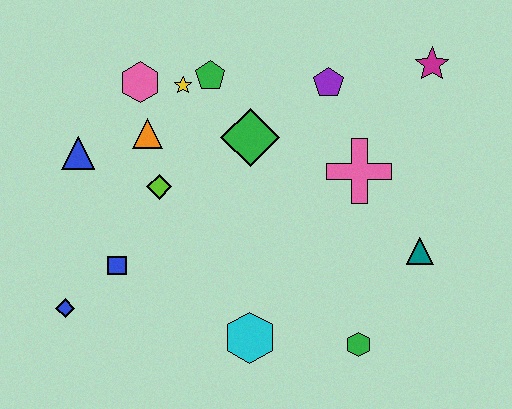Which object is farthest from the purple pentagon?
The blue diamond is farthest from the purple pentagon.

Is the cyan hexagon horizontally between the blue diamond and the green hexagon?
Yes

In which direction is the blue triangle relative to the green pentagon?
The blue triangle is to the left of the green pentagon.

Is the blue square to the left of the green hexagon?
Yes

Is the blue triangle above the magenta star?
No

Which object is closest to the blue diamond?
The blue square is closest to the blue diamond.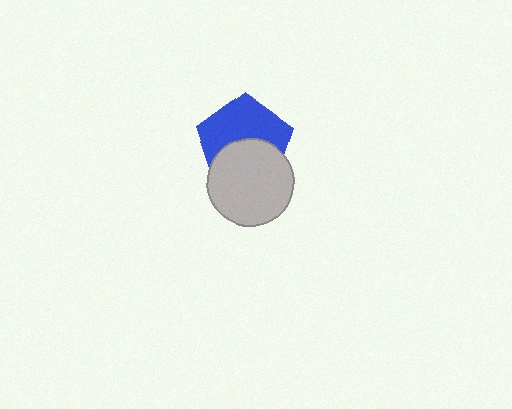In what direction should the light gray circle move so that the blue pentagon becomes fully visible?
The light gray circle should move down. That is the shortest direction to clear the overlap and leave the blue pentagon fully visible.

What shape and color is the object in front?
The object in front is a light gray circle.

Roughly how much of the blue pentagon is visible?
About half of it is visible (roughly 55%).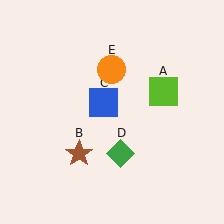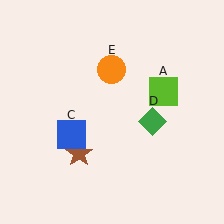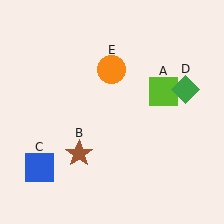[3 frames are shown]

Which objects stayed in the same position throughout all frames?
Lime square (object A) and brown star (object B) and orange circle (object E) remained stationary.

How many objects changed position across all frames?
2 objects changed position: blue square (object C), green diamond (object D).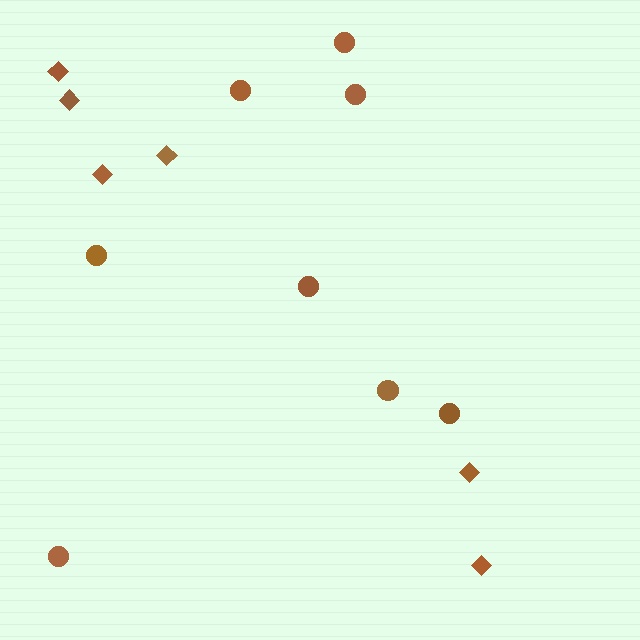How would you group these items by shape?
There are 2 groups: one group of diamonds (6) and one group of circles (8).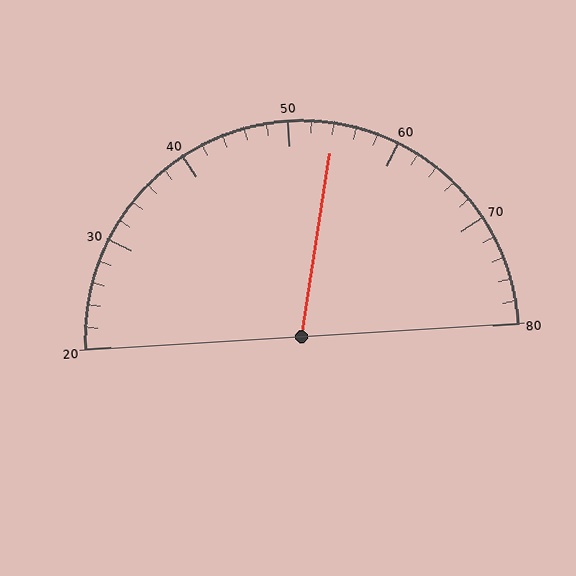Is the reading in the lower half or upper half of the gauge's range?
The reading is in the upper half of the range (20 to 80).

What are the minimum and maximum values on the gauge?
The gauge ranges from 20 to 80.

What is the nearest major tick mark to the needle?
The nearest major tick mark is 50.